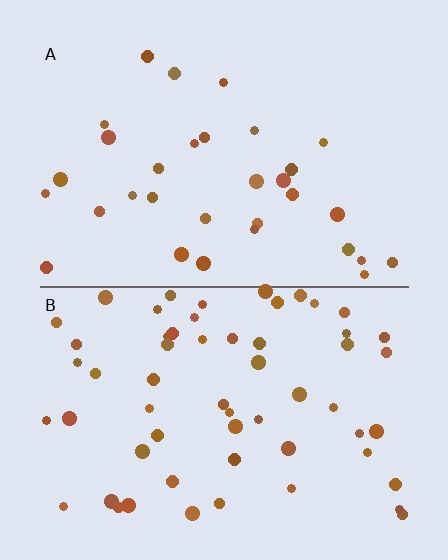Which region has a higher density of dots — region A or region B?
B (the bottom).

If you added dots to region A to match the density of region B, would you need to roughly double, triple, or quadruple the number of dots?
Approximately double.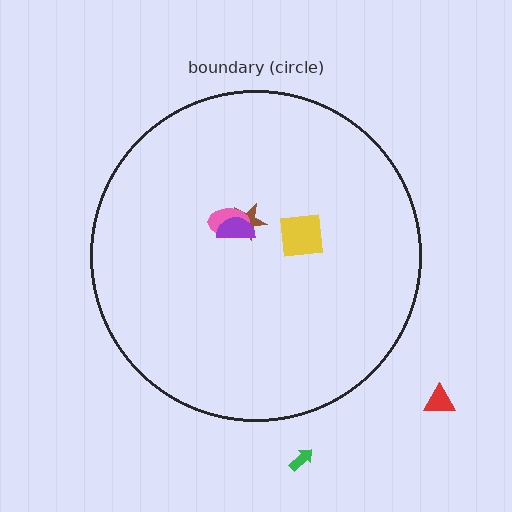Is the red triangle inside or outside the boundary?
Outside.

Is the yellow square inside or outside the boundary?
Inside.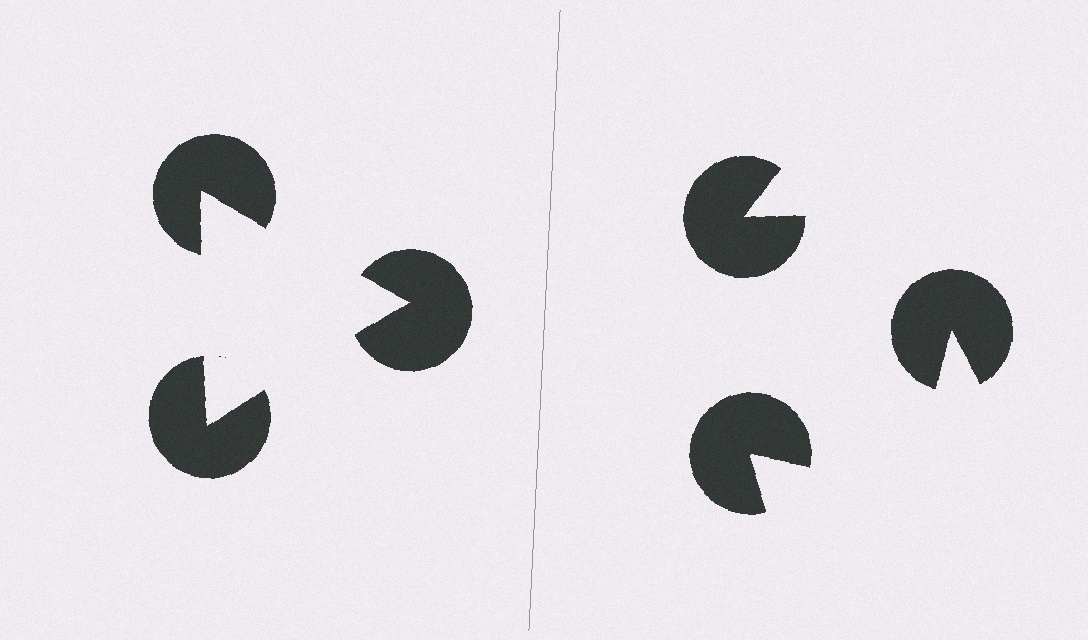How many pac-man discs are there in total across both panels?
6 — 3 on each side.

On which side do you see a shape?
An illusory triangle appears on the left side. On the right side the wedge cuts are rotated, so no coherent shape forms.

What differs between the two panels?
The pac-man discs are positioned identically on both sides; only the wedge orientations differ. On the left they align to a triangle; on the right they are misaligned.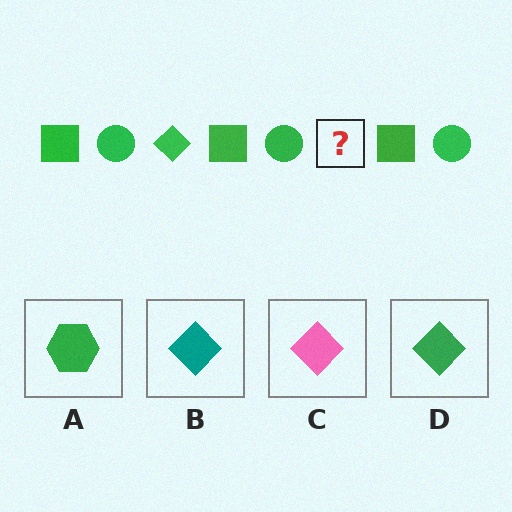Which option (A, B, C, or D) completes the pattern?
D.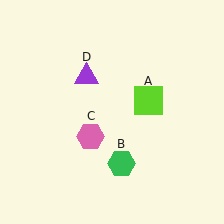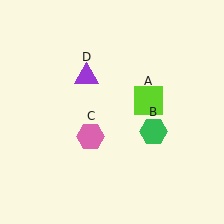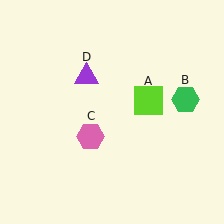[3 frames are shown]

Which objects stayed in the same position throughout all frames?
Lime square (object A) and pink hexagon (object C) and purple triangle (object D) remained stationary.